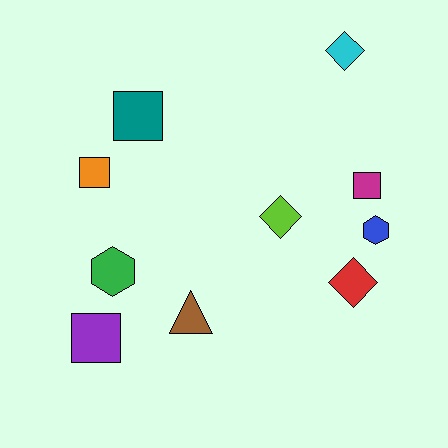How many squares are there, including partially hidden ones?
There are 4 squares.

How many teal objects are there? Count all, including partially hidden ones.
There is 1 teal object.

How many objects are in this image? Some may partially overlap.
There are 10 objects.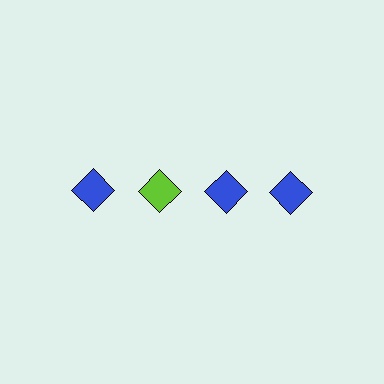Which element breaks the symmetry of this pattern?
The lime diamond in the top row, second from left column breaks the symmetry. All other shapes are blue diamonds.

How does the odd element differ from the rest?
It has a different color: lime instead of blue.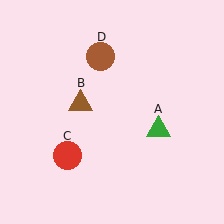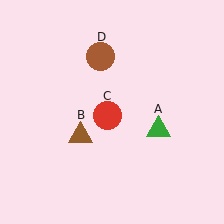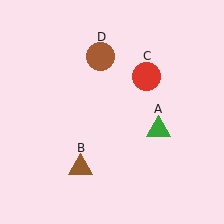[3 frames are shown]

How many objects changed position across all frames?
2 objects changed position: brown triangle (object B), red circle (object C).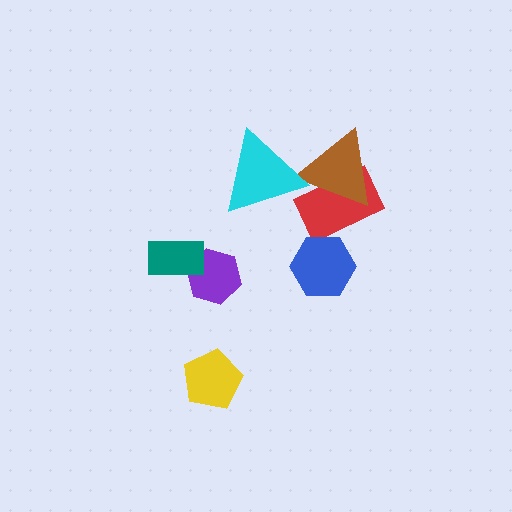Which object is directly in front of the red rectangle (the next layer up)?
The brown triangle is directly in front of the red rectangle.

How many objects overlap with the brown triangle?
2 objects overlap with the brown triangle.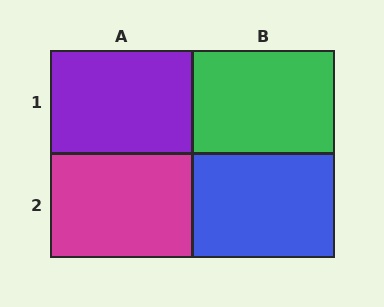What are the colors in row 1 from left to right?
Purple, green.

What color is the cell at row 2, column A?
Magenta.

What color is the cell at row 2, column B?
Blue.